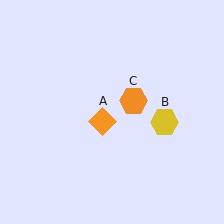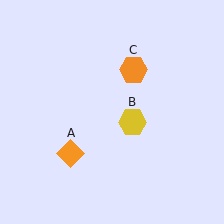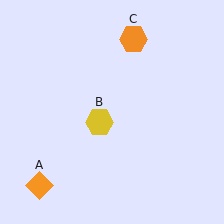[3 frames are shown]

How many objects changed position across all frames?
3 objects changed position: orange diamond (object A), yellow hexagon (object B), orange hexagon (object C).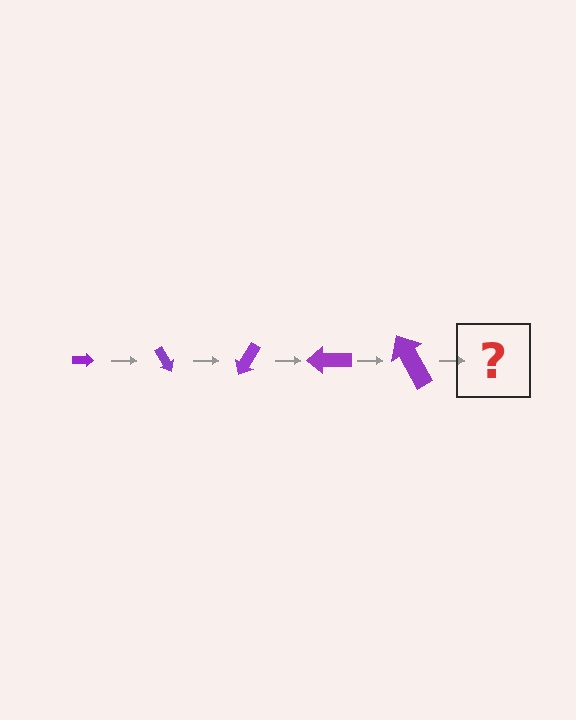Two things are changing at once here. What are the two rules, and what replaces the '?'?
The two rules are that the arrow grows larger each step and it rotates 60 degrees each step. The '?' should be an arrow, larger than the previous one and rotated 300 degrees from the start.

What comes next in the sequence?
The next element should be an arrow, larger than the previous one and rotated 300 degrees from the start.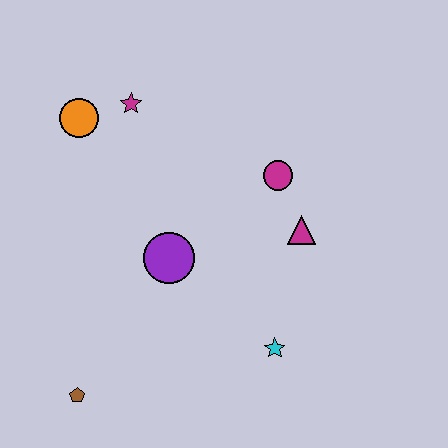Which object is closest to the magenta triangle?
The magenta circle is closest to the magenta triangle.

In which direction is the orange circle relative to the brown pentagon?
The orange circle is above the brown pentagon.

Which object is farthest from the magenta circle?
The brown pentagon is farthest from the magenta circle.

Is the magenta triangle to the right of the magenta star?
Yes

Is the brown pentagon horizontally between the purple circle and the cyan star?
No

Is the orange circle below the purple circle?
No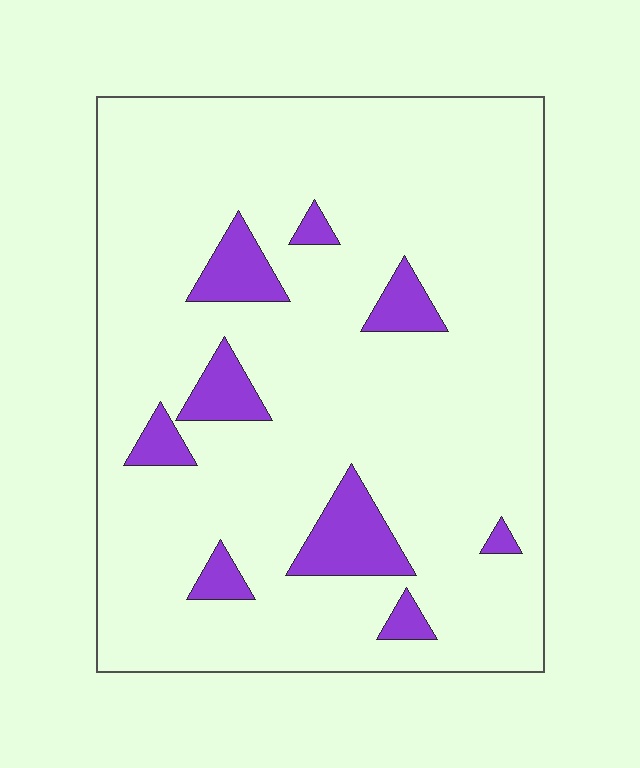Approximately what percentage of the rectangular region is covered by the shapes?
Approximately 10%.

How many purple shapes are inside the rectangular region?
9.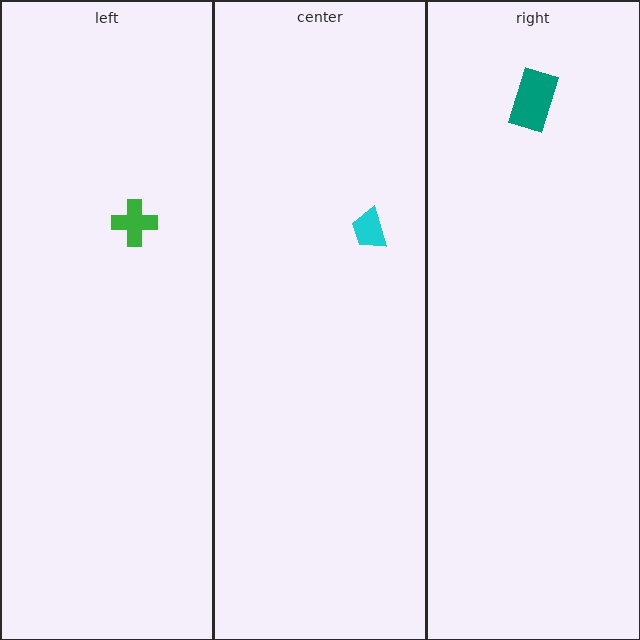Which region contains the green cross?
The left region.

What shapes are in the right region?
The teal rectangle.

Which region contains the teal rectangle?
The right region.